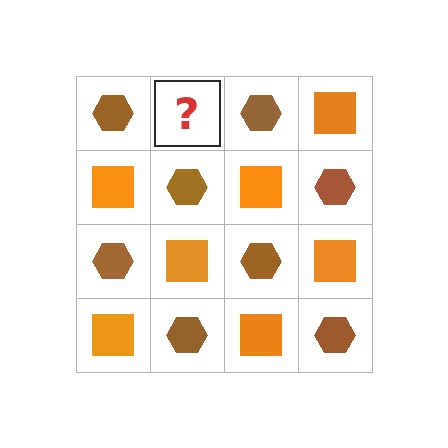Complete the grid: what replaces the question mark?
The question mark should be replaced with an orange square.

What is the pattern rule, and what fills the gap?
The rule is that it alternates brown hexagon and orange square in a checkerboard pattern. The gap should be filled with an orange square.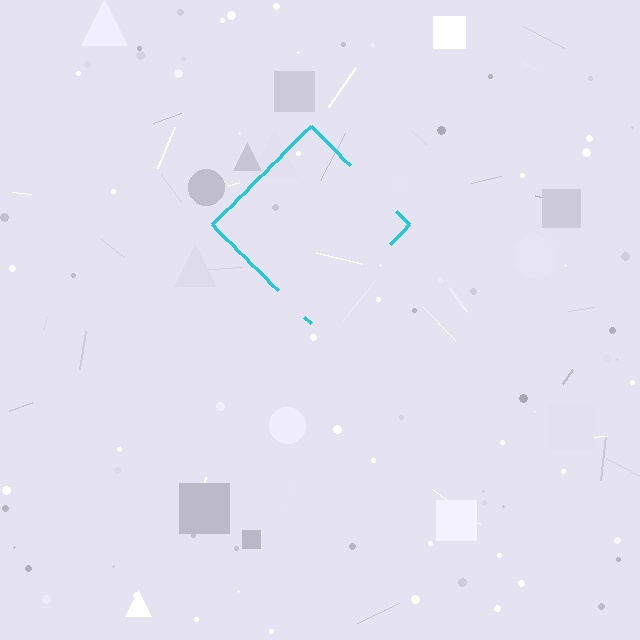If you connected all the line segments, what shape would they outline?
They would outline a diamond.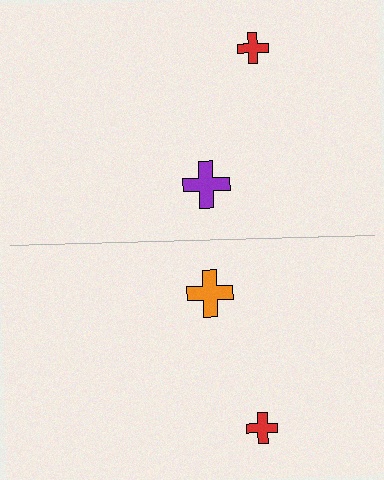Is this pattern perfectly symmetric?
No, the pattern is not perfectly symmetric. The orange cross on the bottom side breaks the symmetry — its mirror counterpart is purple.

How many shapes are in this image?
There are 4 shapes in this image.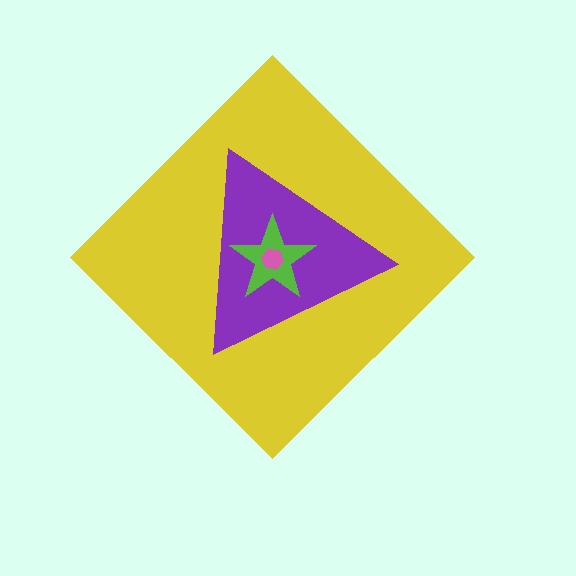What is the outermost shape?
The yellow diamond.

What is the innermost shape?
The pink hexagon.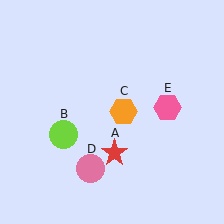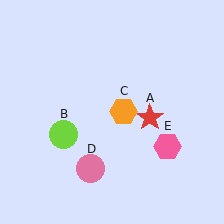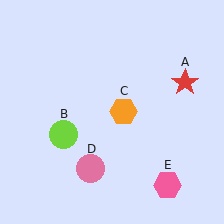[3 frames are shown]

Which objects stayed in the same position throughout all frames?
Lime circle (object B) and orange hexagon (object C) and pink circle (object D) remained stationary.